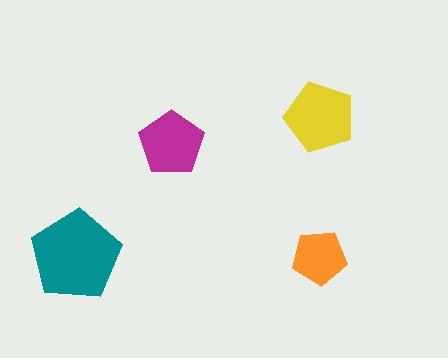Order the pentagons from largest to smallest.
the teal one, the yellow one, the magenta one, the orange one.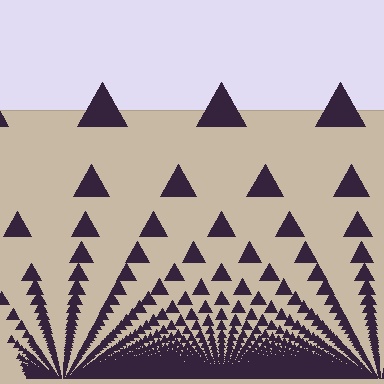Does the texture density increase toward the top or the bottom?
Density increases toward the bottom.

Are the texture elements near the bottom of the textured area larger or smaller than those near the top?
Smaller. The gradient is inverted — elements near the bottom are smaller and denser.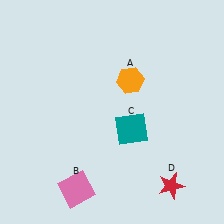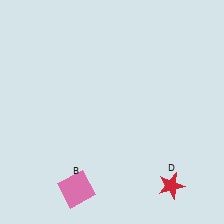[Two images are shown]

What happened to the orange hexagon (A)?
The orange hexagon (A) was removed in Image 2. It was in the top-right area of Image 1.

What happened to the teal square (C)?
The teal square (C) was removed in Image 2. It was in the bottom-right area of Image 1.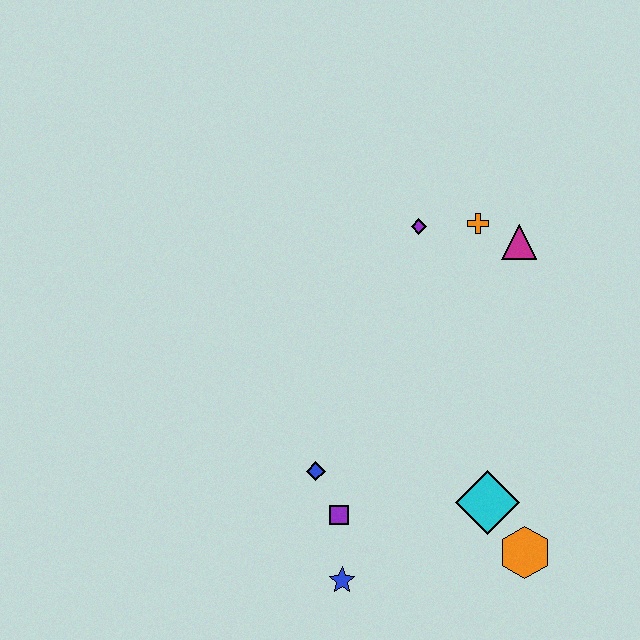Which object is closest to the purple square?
The blue diamond is closest to the purple square.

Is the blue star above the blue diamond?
No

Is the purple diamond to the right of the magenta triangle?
No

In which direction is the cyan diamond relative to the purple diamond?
The cyan diamond is below the purple diamond.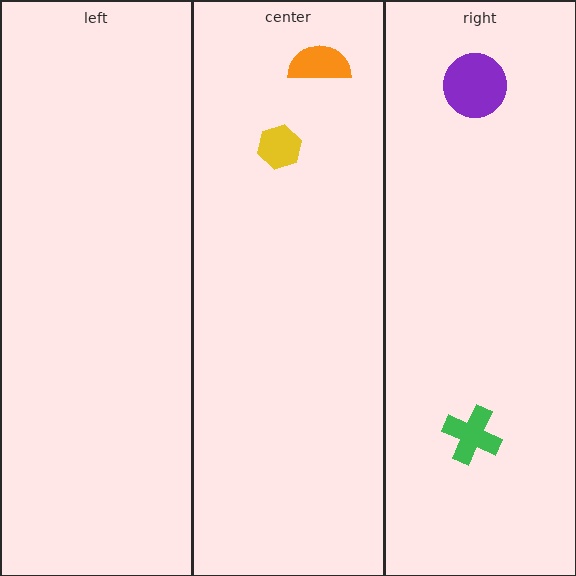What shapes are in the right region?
The purple circle, the green cross.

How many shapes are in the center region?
2.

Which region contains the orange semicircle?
The center region.